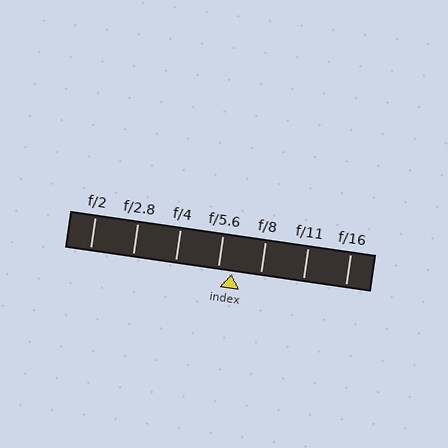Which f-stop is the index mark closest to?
The index mark is closest to f/5.6.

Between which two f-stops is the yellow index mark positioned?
The index mark is between f/5.6 and f/8.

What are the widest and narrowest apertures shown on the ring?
The widest aperture shown is f/2 and the narrowest is f/16.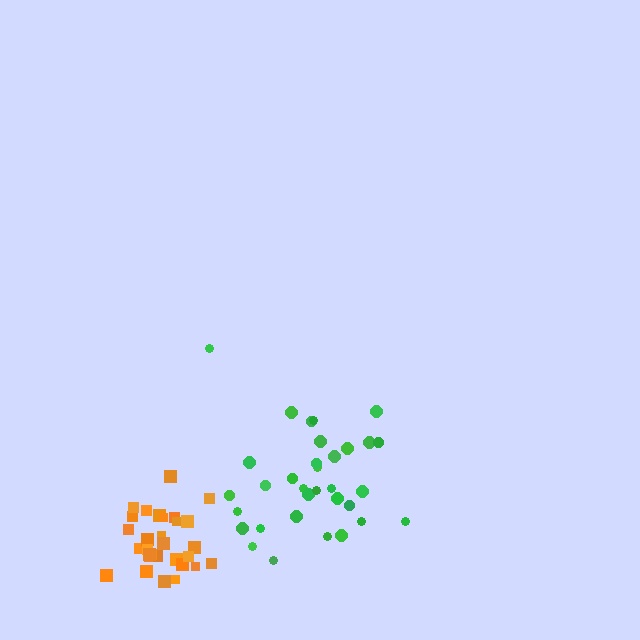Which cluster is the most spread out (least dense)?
Green.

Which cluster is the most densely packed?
Orange.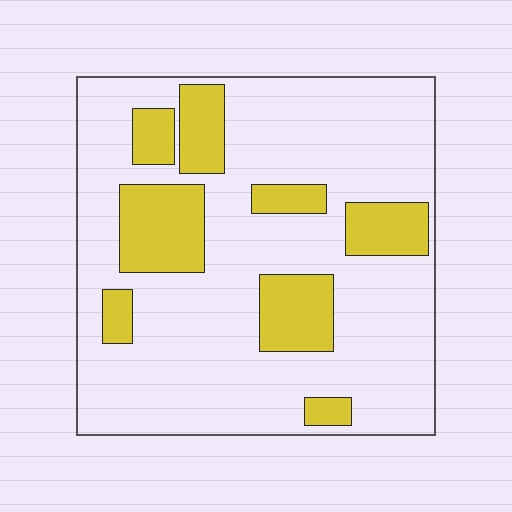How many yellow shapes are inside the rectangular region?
8.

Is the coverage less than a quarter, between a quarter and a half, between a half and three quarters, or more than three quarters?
Less than a quarter.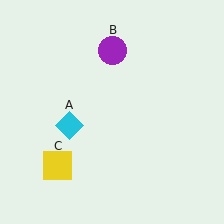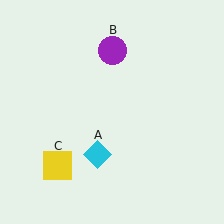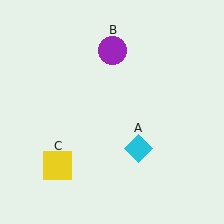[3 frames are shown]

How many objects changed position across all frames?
1 object changed position: cyan diamond (object A).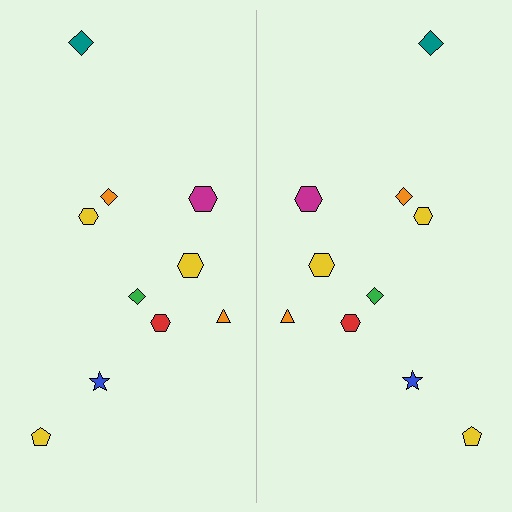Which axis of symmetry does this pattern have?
The pattern has a vertical axis of symmetry running through the center of the image.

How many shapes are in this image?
There are 20 shapes in this image.